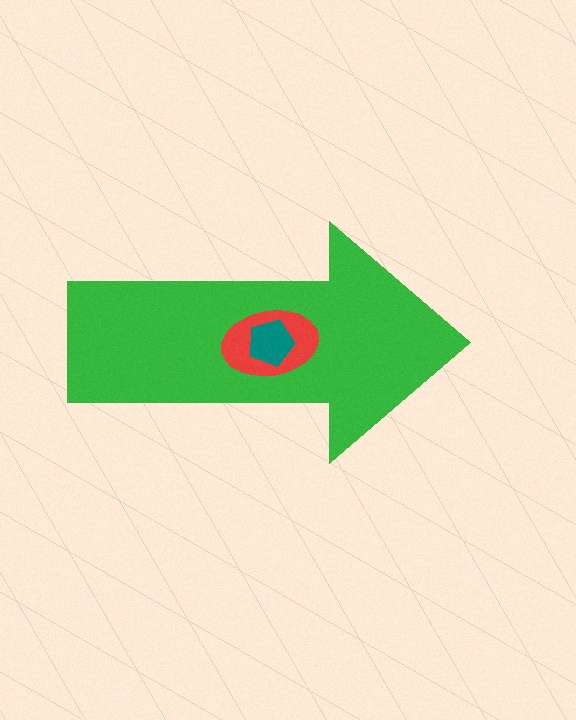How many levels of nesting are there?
3.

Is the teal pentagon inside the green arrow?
Yes.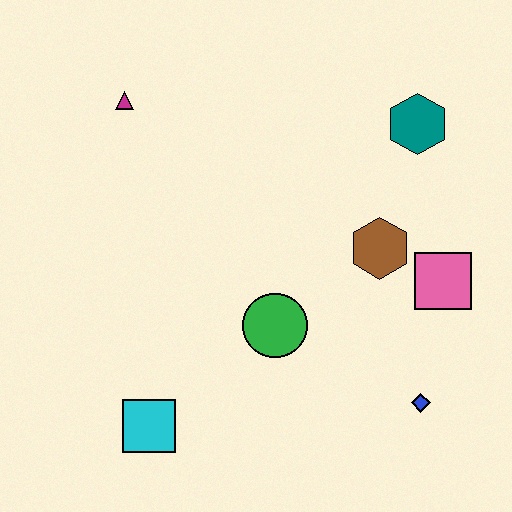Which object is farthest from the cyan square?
The teal hexagon is farthest from the cyan square.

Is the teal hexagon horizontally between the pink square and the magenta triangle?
Yes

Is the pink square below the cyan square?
No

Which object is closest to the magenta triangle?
The green circle is closest to the magenta triangle.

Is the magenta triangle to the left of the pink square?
Yes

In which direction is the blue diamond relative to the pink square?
The blue diamond is below the pink square.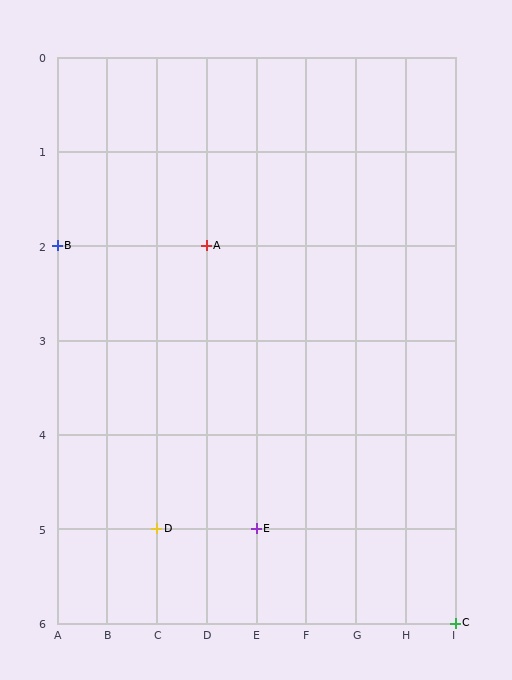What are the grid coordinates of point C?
Point C is at grid coordinates (I, 6).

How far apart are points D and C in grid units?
Points D and C are 6 columns and 1 row apart (about 6.1 grid units diagonally).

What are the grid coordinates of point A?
Point A is at grid coordinates (D, 2).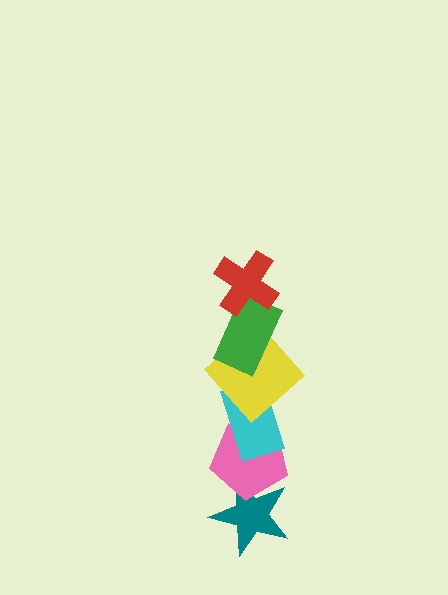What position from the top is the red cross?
The red cross is 1st from the top.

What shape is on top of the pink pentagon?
The cyan rectangle is on top of the pink pentagon.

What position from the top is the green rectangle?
The green rectangle is 2nd from the top.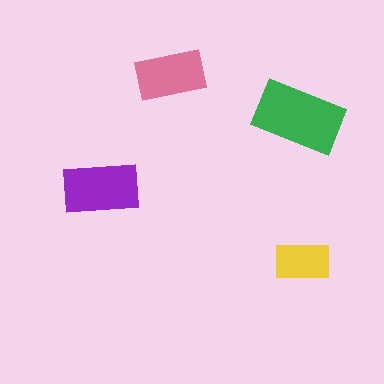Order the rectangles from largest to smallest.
the green one, the purple one, the pink one, the yellow one.